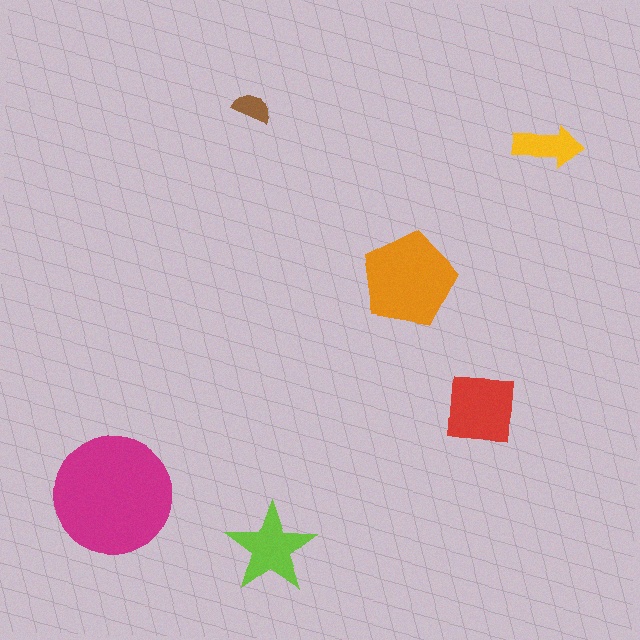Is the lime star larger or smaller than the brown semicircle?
Larger.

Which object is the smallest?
The brown semicircle.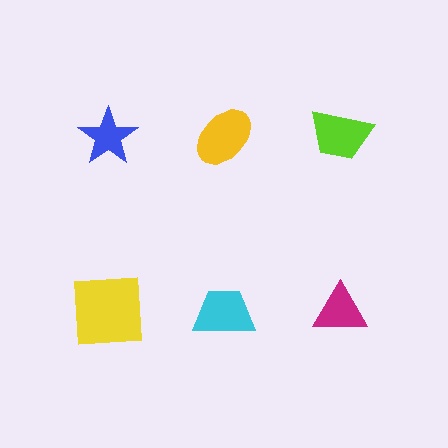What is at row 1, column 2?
A yellow ellipse.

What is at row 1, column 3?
A lime trapezoid.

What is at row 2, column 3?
A magenta triangle.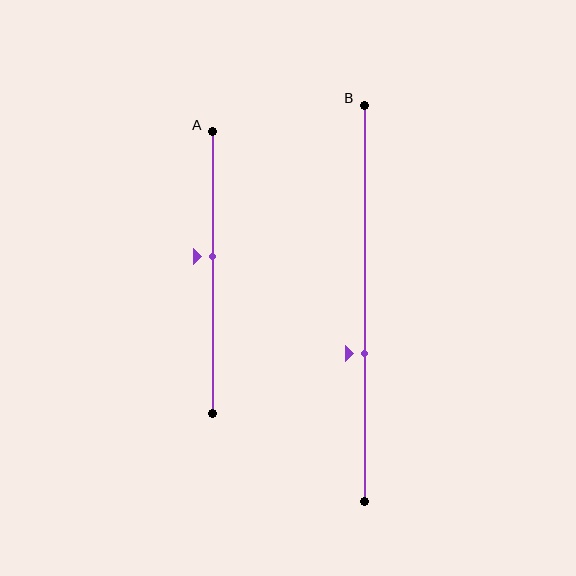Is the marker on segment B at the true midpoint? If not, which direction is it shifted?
No, the marker on segment B is shifted downward by about 13% of the segment length.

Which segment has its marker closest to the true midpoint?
Segment A has its marker closest to the true midpoint.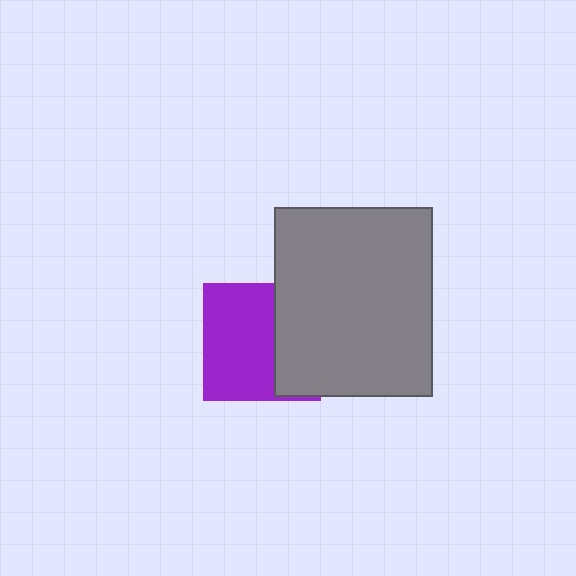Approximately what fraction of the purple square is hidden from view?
Roughly 39% of the purple square is hidden behind the gray rectangle.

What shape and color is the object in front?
The object in front is a gray rectangle.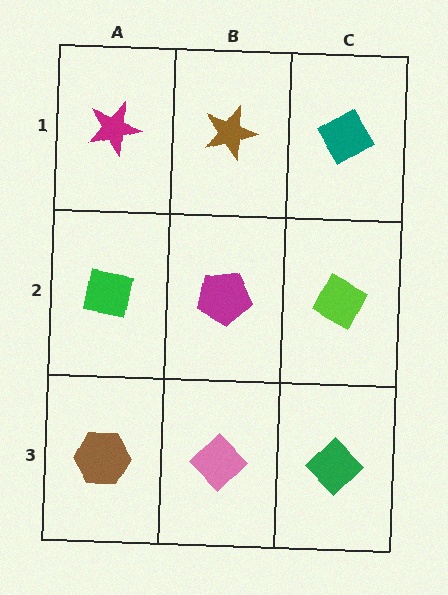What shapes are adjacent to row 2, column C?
A teal diamond (row 1, column C), a green diamond (row 3, column C), a magenta pentagon (row 2, column B).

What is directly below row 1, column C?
A lime diamond.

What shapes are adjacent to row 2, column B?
A brown star (row 1, column B), a pink diamond (row 3, column B), a green square (row 2, column A), a lime diamond (row 2, column C).